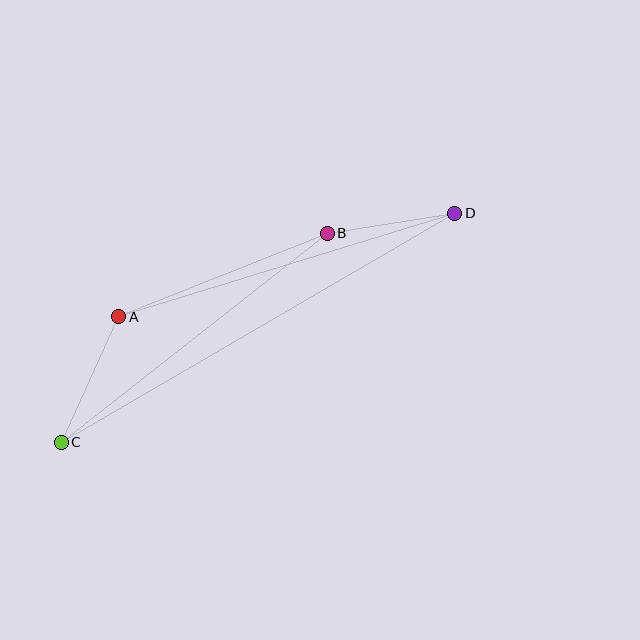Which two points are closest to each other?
Points B and D are closest to each other.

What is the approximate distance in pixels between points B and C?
The distance between B and C is approximately 339 pixels.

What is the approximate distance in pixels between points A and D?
The distance between A and D is approximately 352 pixels.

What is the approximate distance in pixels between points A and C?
The distance between A and C is approximately 138 pixels.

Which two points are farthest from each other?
Points C and D are farthest from each other.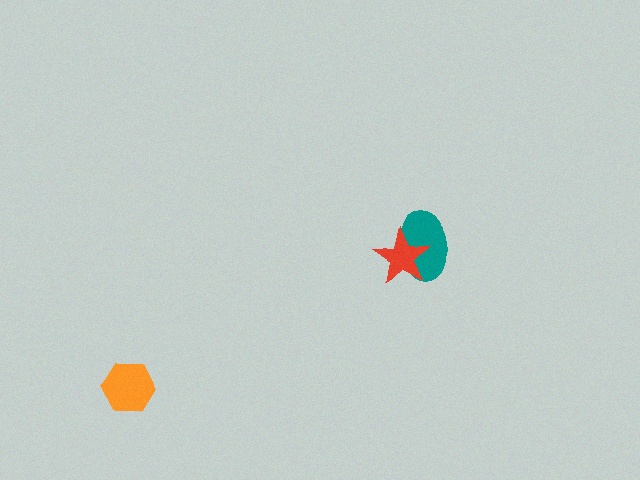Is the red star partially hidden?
No, no other shape covers it.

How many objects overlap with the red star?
1 object overlaps with the red star.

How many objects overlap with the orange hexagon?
0 objects overlap with the orange hexagon.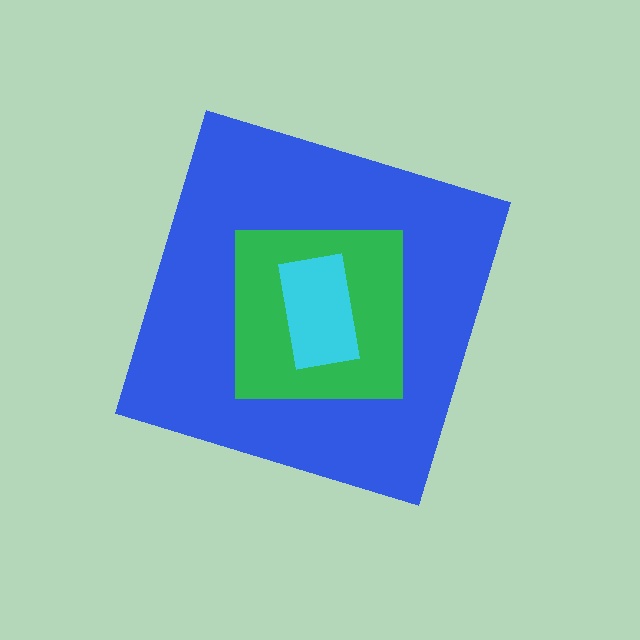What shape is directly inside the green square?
The cyan rectangle.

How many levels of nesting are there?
3.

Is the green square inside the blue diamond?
Yes.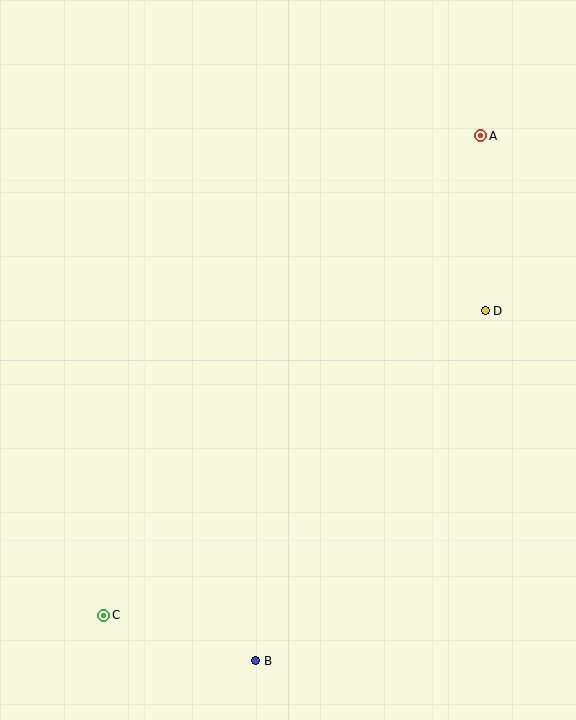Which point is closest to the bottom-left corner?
Point C is closest to the bottom-left corner.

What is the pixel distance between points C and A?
The distance between C and A is 610 pixels.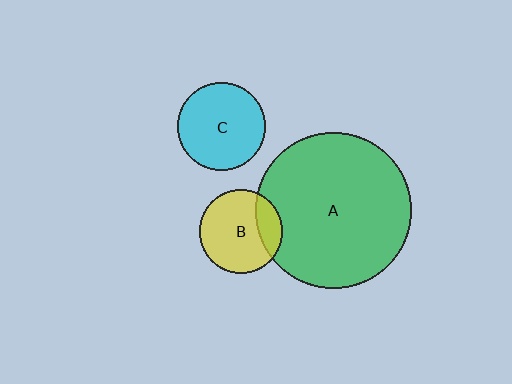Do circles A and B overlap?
Yes.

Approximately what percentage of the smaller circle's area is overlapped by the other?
Approximately 20%.